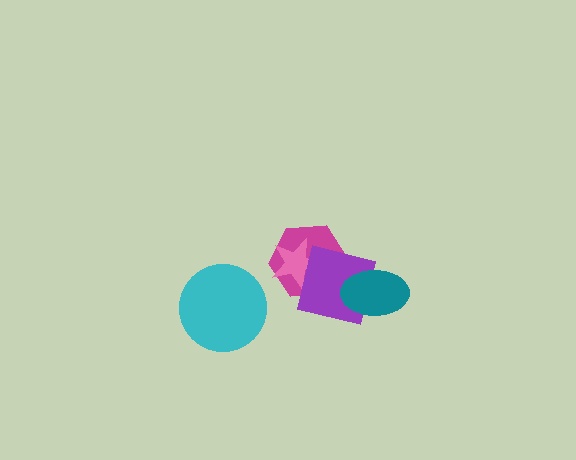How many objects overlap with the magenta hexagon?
2 objects overlap with the magenta hexagon.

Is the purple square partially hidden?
Yes, it is partially covered by another shape.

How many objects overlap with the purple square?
3 objects overlap with the purple square.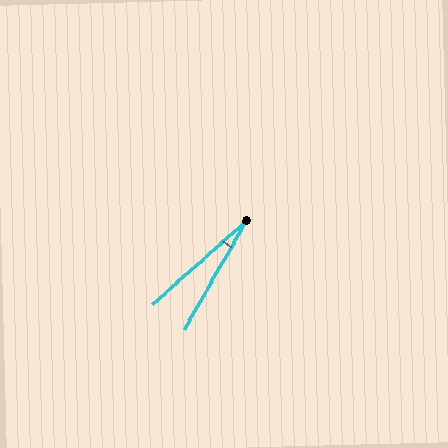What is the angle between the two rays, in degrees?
Approximately 18 degrees.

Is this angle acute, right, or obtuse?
It is acute.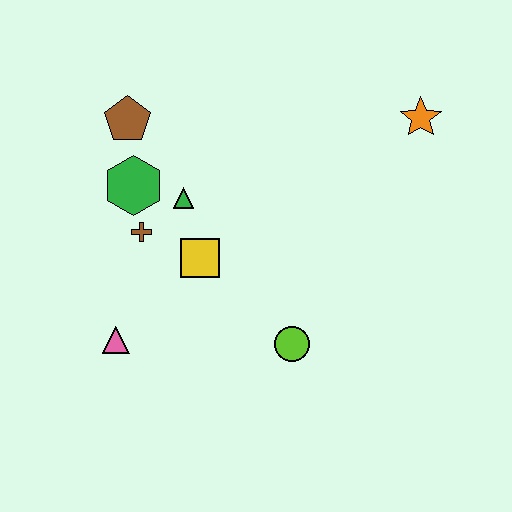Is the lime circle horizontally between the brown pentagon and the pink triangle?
No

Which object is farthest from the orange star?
The pink triangle is farthest from the orange star.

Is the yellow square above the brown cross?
No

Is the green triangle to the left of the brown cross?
No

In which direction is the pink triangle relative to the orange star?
The pink triangle is to the left of the orange star.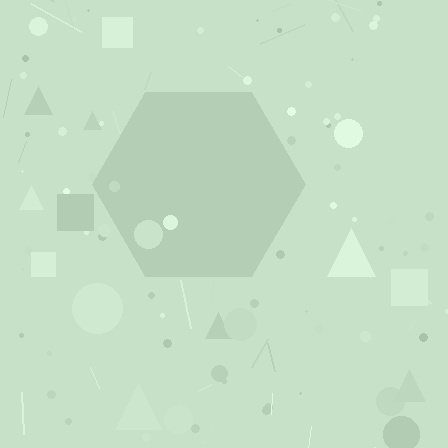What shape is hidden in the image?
A hexagon is hidden in the image.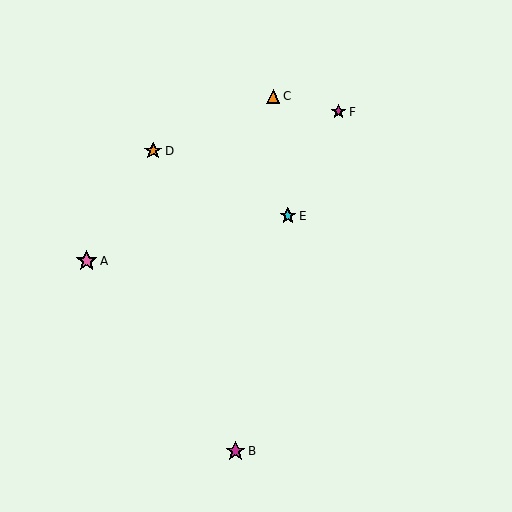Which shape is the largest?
The pink star (labeled A) is the largest.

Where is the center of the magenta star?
The center of the magenta star is at (339, 112).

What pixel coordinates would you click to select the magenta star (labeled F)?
Click at (339, 112) to select the magenta star F.